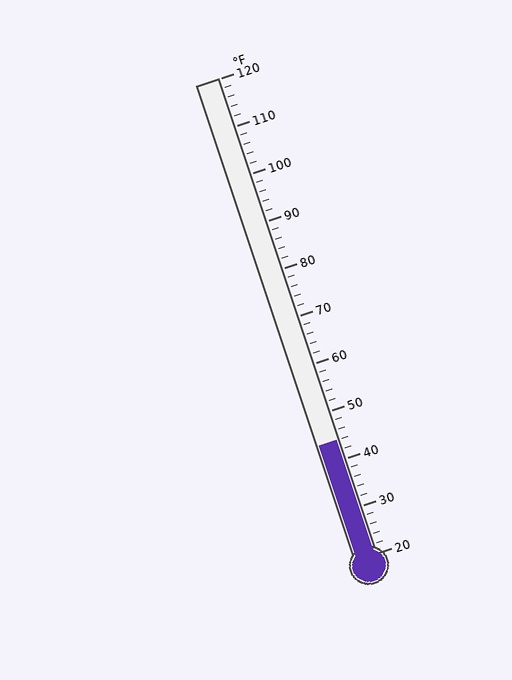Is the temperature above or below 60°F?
The temperature is below 60°F.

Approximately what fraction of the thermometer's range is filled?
The thermometer is filled to approximately 25% of its range.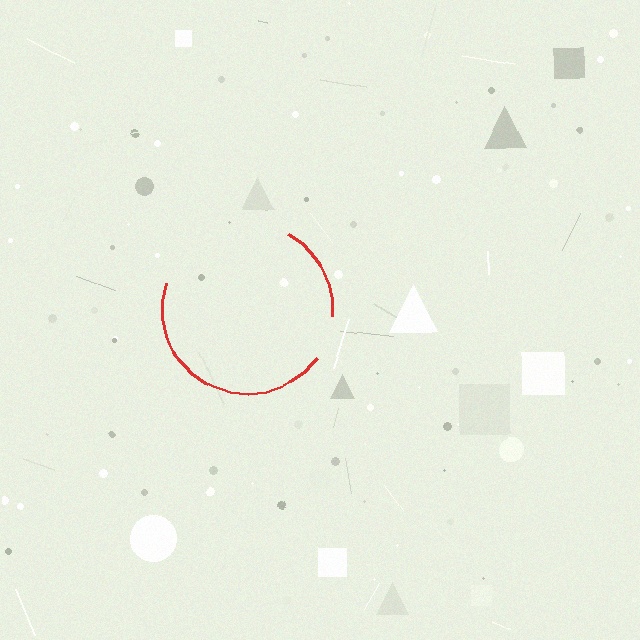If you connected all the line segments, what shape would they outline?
They would outline a circle.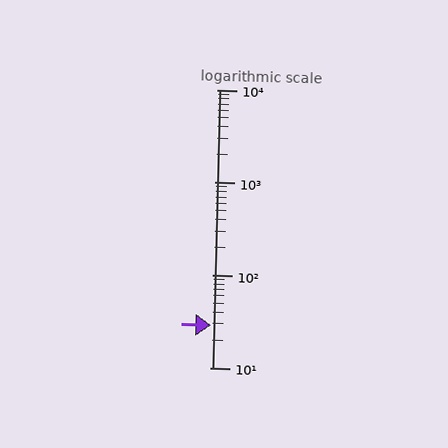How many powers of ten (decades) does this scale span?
The scale spans 3 decades, from 10 to 10000.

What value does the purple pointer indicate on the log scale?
The pointer indicates approximately 29.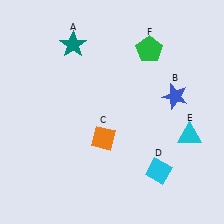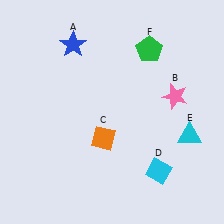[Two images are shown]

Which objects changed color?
A changed from teal to blue. B changed from blue to pink.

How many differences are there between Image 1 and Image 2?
There are 2 differences between the two images.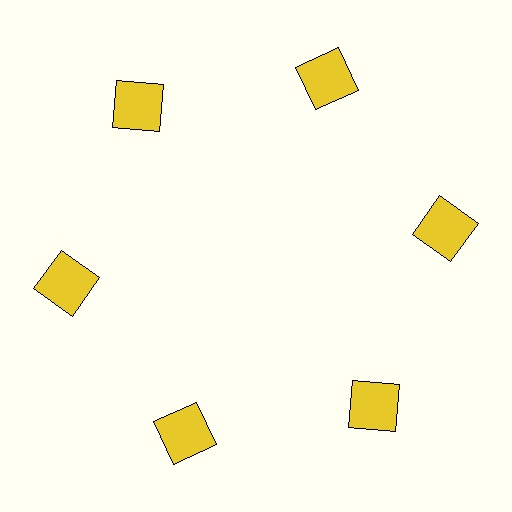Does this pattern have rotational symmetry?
Yes, this pattern has 6-fold rotational symmetry. It looks the same after rotating 60 degrees around the center.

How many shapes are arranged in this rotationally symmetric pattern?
There are 6 shapes, arranged in 6 groups of 1.